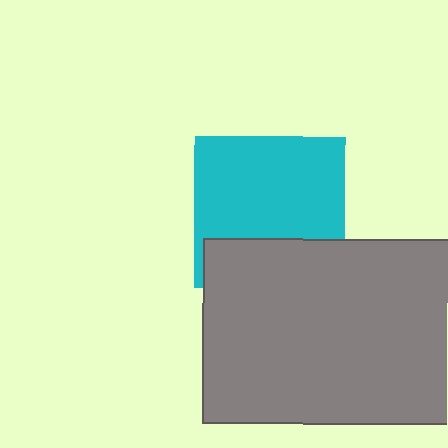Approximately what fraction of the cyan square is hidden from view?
Roughly 31% of the cyan square is hidden behind the gray rectangle.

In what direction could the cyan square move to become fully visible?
The cyan square could move up. That would shift it out from behind the gray rectangle entirely.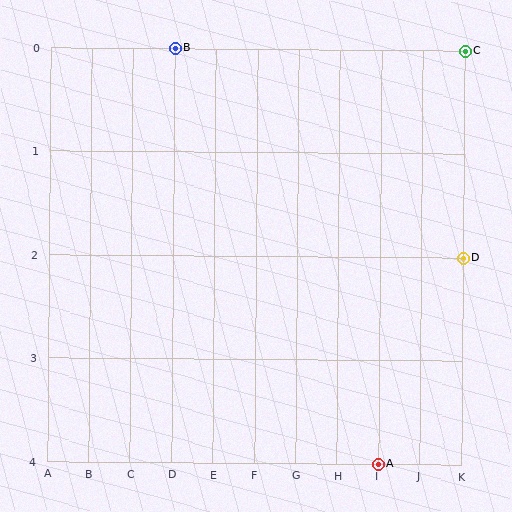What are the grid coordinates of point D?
Point D is at grid coordinates (K, 2).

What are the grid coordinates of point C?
Point C is at grid coordinates (K, 0).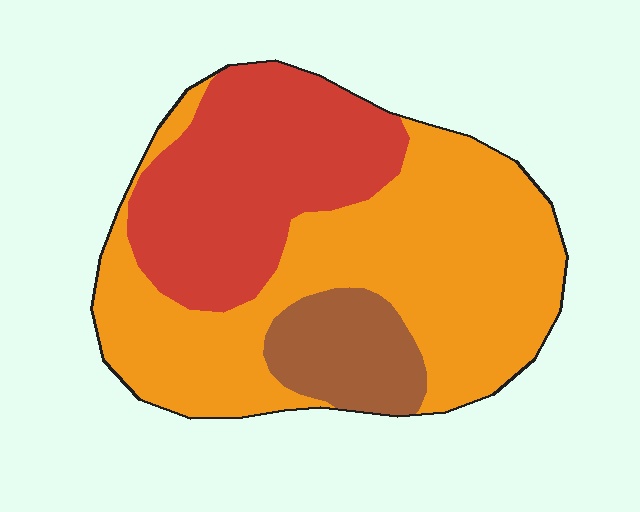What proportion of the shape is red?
Red covers roughly 35% of the shape.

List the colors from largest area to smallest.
From largest to smallest: orange, red, brown.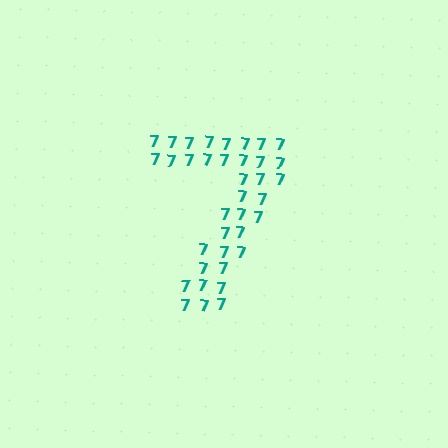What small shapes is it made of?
It is made of small digit 7's.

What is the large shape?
The large shape is the digit 7.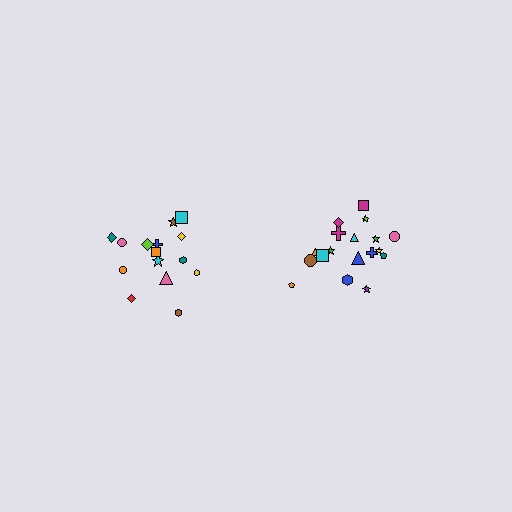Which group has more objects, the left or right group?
The right group.